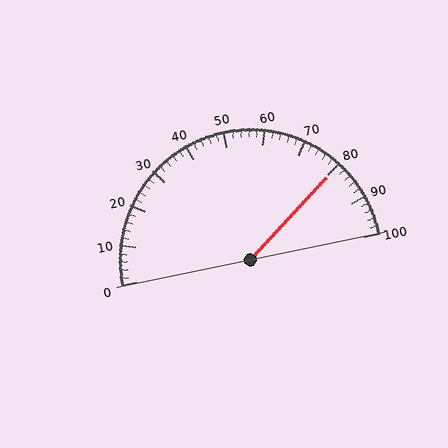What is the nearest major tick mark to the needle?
The nearest major tick mark is 80.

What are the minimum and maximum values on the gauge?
The gauge ranges from 0 to 100.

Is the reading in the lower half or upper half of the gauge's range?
The reading is in the upper half of the range (0 to 100).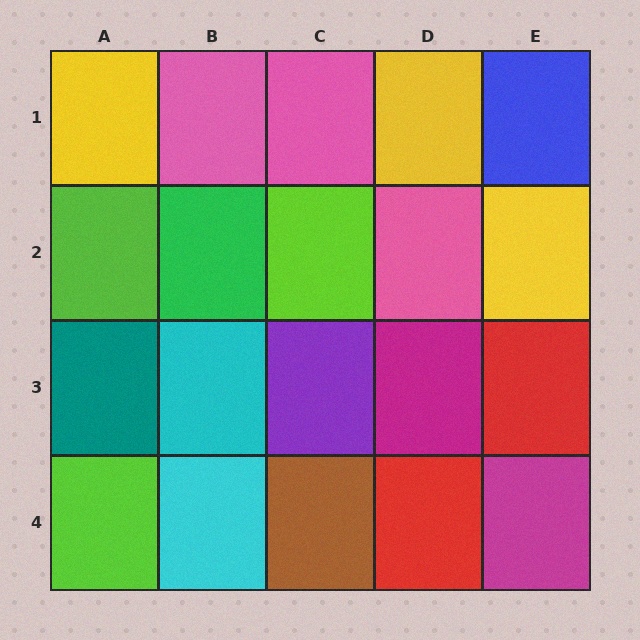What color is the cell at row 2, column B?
Green.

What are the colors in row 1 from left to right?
Yellow, pink, pink, yellow, blue.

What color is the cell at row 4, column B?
Cyan.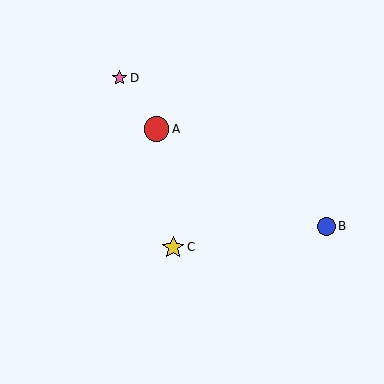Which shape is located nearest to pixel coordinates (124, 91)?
The pink star (labeled D) at (119, 78) is nearest to that location.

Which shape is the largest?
The red circle (labeled A) is the largest.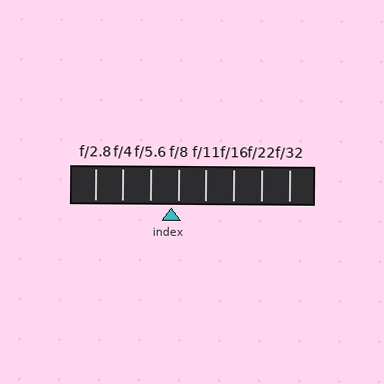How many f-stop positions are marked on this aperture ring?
There are 8 f-stop positions marked.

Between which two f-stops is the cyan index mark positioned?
The index mark is between f/5.6 and f/8.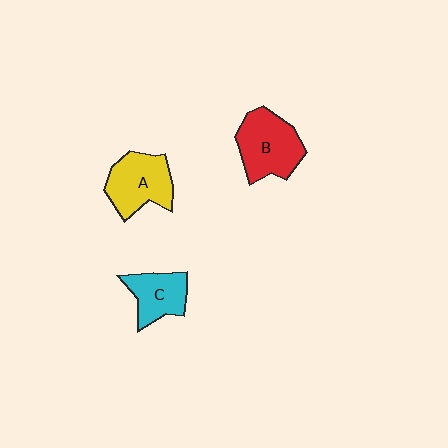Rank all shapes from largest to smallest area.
From largest to smallest: B (red), A (yellow), C (cyan).